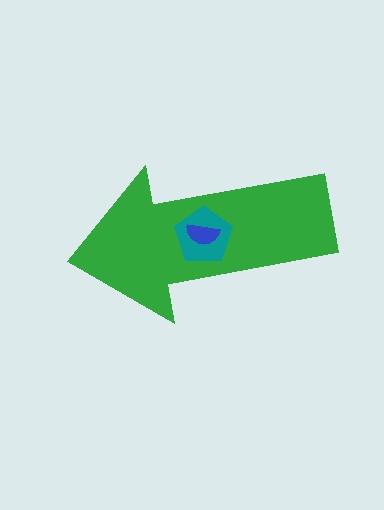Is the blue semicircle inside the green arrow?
Yes.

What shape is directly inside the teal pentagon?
The blue semicircle.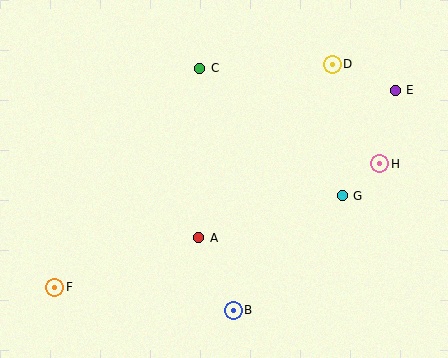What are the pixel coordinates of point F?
Point F is at (55, 287).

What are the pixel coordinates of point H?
Point H is at (380, 164).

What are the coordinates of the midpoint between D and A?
The midpoint between D and A is at (266, 151).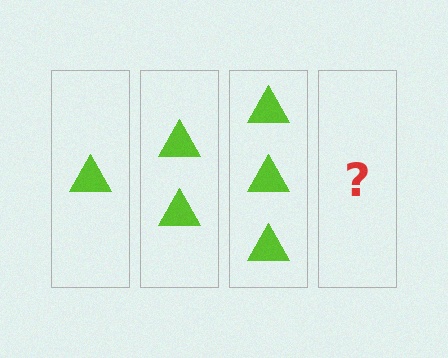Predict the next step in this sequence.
The next step is 4 triangles.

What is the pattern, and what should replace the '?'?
The pattern is that each step adds one more triangle. The '?' should be 4 triangles.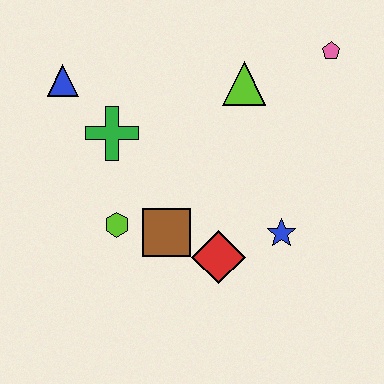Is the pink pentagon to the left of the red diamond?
No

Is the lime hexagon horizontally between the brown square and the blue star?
No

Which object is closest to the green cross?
The blue triangle is closest to the green cross.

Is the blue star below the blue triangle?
Yes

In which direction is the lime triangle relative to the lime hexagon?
The lime triangle is above the lime hexagon.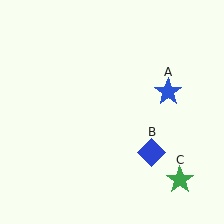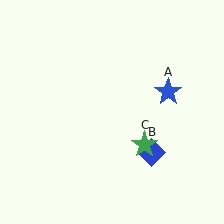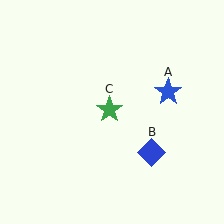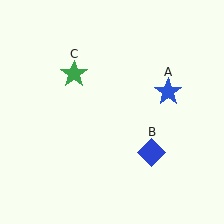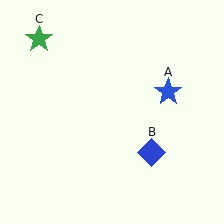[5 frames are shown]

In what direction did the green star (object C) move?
The green star (object C) moved up and to the left.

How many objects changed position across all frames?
1 object changed position: green star (object C).